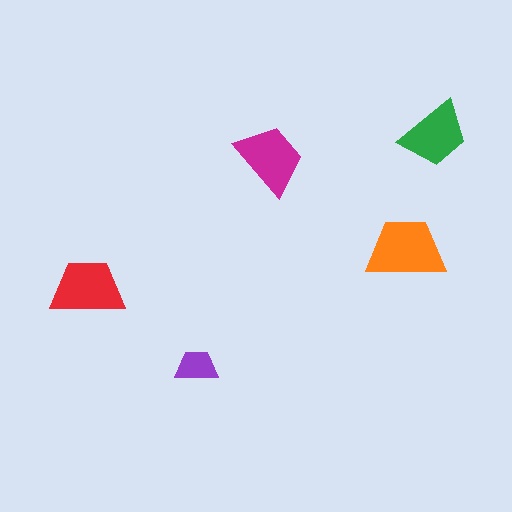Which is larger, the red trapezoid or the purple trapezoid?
The red one.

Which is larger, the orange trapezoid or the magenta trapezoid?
The orange one.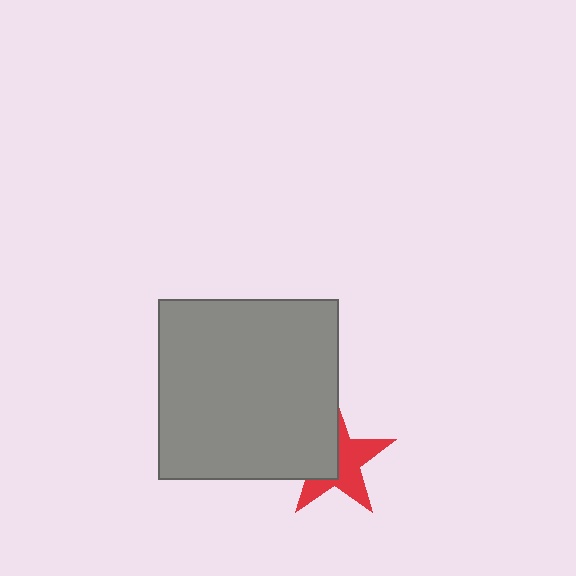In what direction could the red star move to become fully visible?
The red star could move right. That would shift it out from behind the gray square entirely.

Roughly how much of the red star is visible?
About half of it is visible (roughly 54%).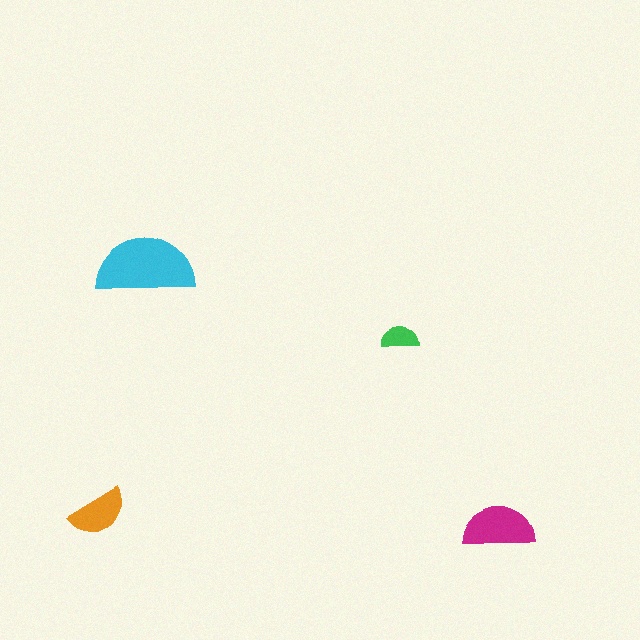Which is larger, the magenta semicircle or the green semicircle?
The magenta one.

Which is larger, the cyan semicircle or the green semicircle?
The cyan one.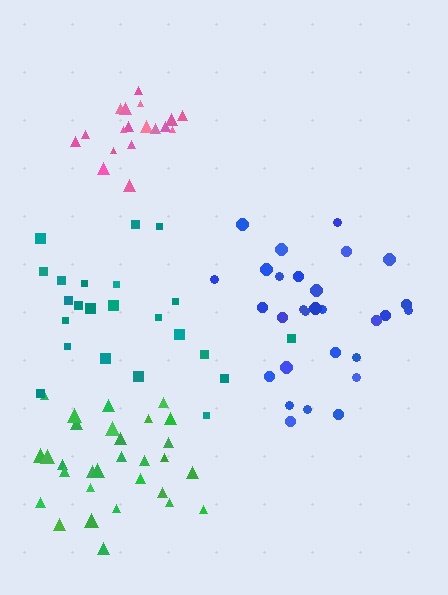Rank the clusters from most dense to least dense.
pink, green, blue, teal.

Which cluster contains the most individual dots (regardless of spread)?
Green (30).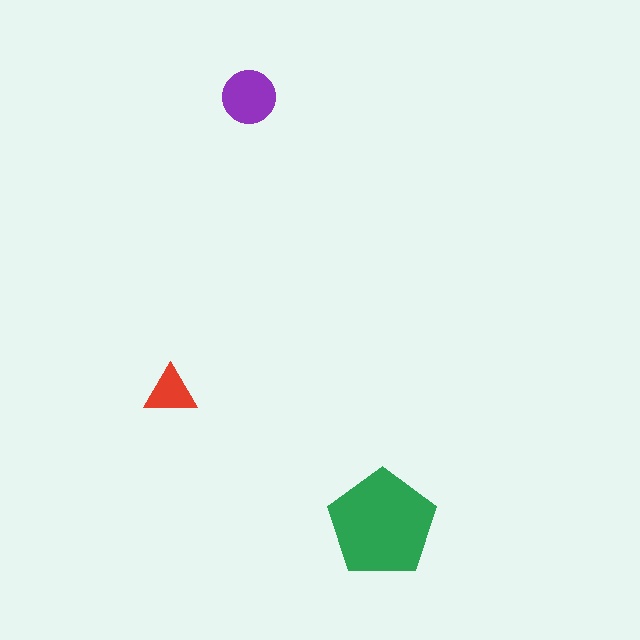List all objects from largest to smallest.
The green pentagon, the purple circle, the red triangle.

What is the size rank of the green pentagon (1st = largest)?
1st.